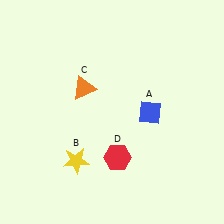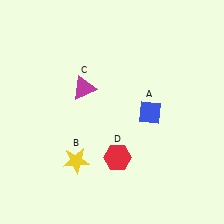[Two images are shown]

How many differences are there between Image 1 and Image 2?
There is 1 difference between the two images.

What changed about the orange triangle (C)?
In Image 1, C is orange. In Image 2, it changed to magenta.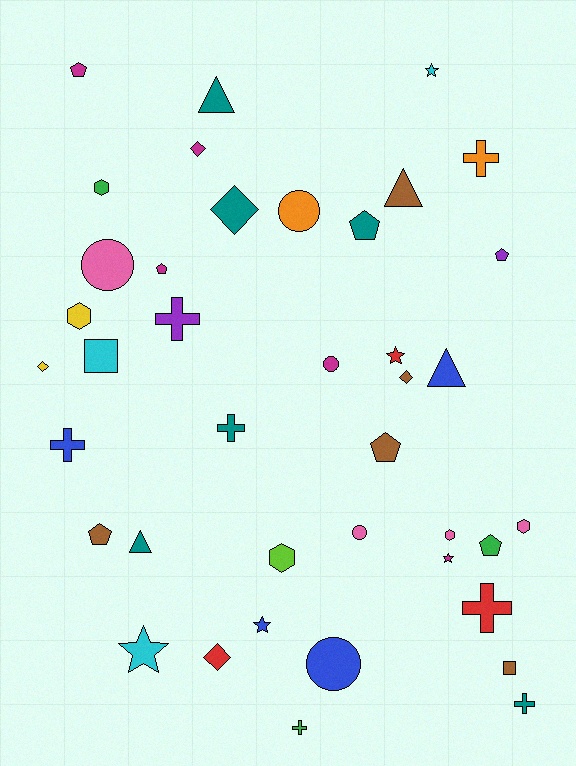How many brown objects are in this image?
There are 5 brown objects.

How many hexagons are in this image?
There are 5 hexagons.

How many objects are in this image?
There are 40 objects.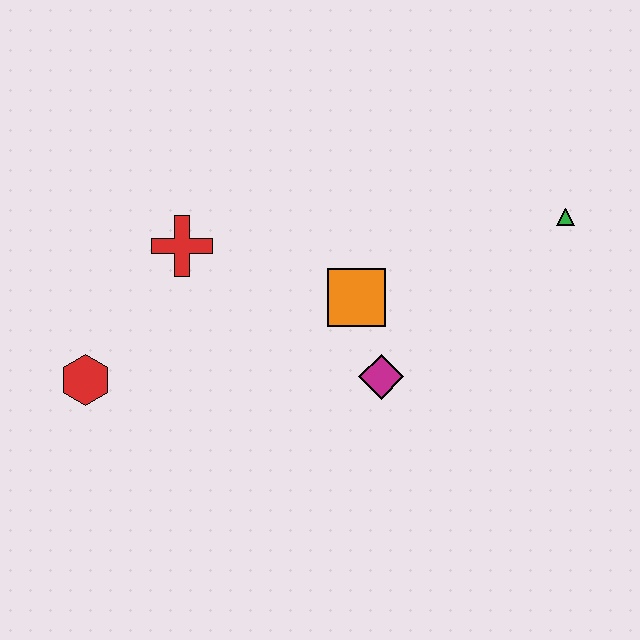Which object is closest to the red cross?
The red hexagon is closest to the red cross.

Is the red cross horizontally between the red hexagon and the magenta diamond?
Yes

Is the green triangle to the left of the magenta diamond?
No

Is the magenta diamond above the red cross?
No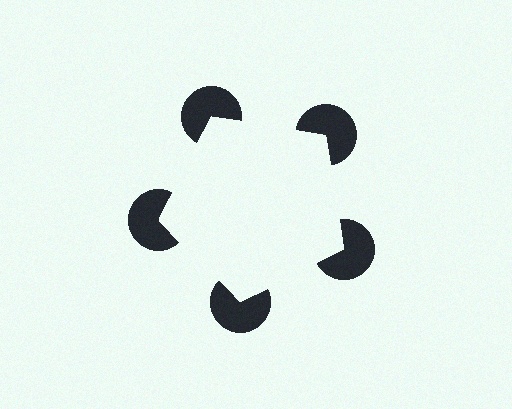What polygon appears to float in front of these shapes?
An illusory pentagon — its edges are inferred from the aligned wedge cuts in the pac-man discs, not physically drawn.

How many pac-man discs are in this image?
There are 5 — one at each vertex of the illusory pentagon.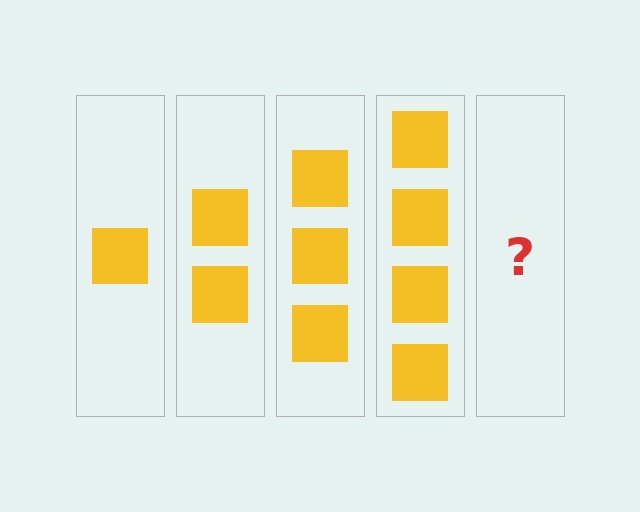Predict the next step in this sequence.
The next step is 5 squares.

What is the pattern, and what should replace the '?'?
The pattern is that each step adds one more square. The '?' should be 5 squares.